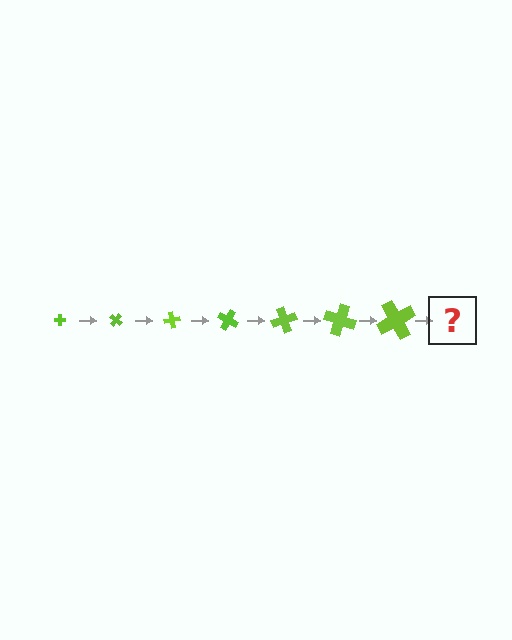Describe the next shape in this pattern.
It should be a cross, larger than the previous one and rotated 280 degrees from the start.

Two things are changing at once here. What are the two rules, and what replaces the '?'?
The two rules are that the cross grows larger each step and it rotates 40 degrees each step. The '?' should be a cross, larger than the previous one and rotated 280 degrees from the start.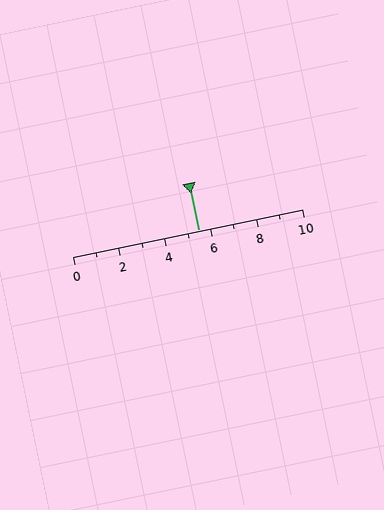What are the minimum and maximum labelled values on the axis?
The axis runs from 0 to 10.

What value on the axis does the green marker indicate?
The marker indicates approximately 5.5.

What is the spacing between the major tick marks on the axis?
The major ticks are spaced 2 apart.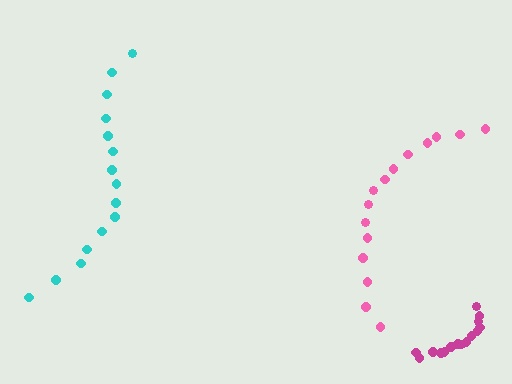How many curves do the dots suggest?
There are 3 distinct paths.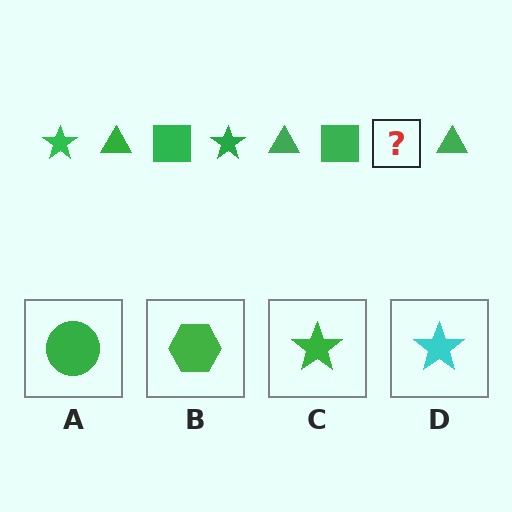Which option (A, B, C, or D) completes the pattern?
C.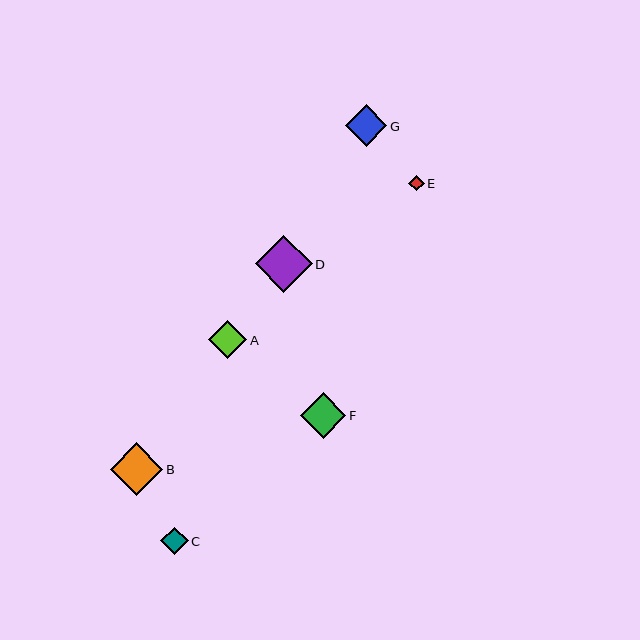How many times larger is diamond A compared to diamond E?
Diamond A is approximately 2.4 times the size of diamond E.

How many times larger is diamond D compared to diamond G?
Diamond D is approximately 1.4 times the size of diamond G.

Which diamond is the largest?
Diamond D is the largest with a size of approximately 57 pixels.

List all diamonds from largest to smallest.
From largest to smallest: D, B, F, G, A, C, E.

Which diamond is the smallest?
Diamond E is the smallest with a size of approximately 16 pixels.